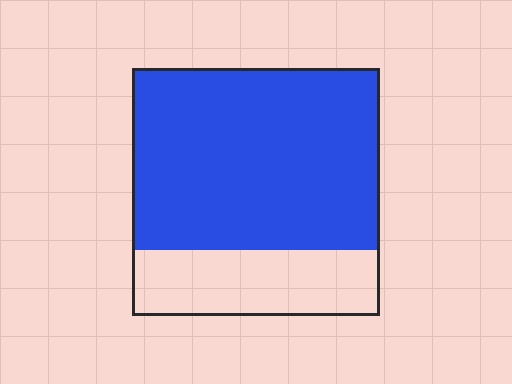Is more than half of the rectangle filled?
Yes.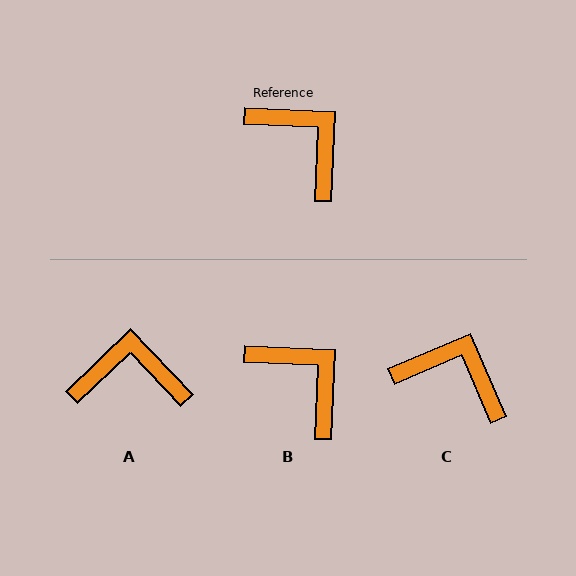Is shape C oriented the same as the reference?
No, it is off by about 25 degrees.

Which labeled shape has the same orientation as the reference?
B.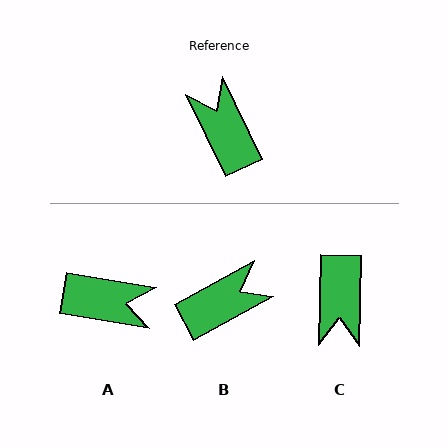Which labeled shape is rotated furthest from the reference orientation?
C, about 154 degrees away.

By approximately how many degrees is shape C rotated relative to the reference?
Approximately 154 degrees counter-clockwise.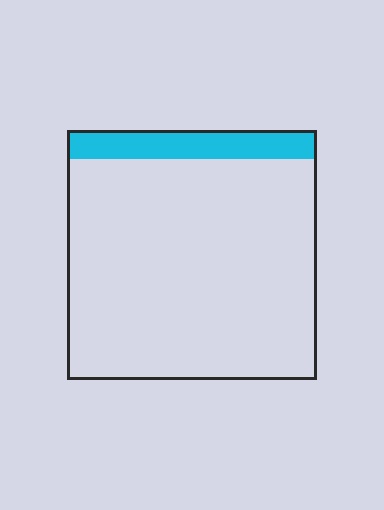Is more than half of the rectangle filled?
No.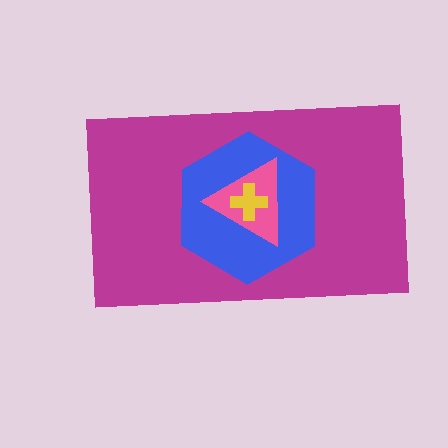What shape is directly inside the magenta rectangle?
The blue hexagon.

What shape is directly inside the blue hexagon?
The pink triangle.